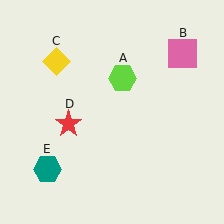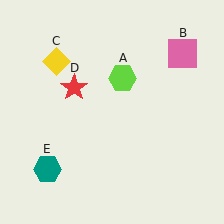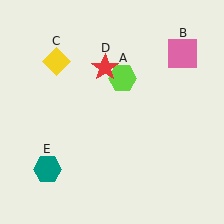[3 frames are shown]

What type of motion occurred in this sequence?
The red star (object D) rotated clockwise around the center of the scene.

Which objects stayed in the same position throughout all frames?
Lime hexagon (object A) and pink square (object B) and yellow diamond (object C) and teal hexagon (object E) remained stationary.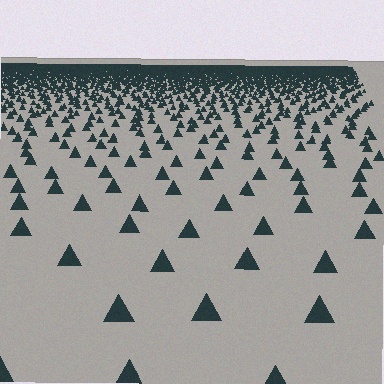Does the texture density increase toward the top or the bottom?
Density increases toward the top.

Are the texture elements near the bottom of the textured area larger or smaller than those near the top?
Larger. Near the bottom, elements are closer to the viewer and appear at a bigger on-screen size.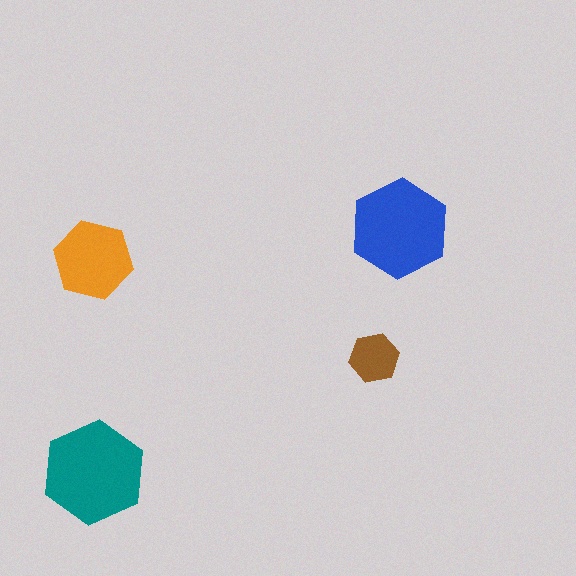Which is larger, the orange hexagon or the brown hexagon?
The orange one.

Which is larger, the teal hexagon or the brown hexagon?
The teal one.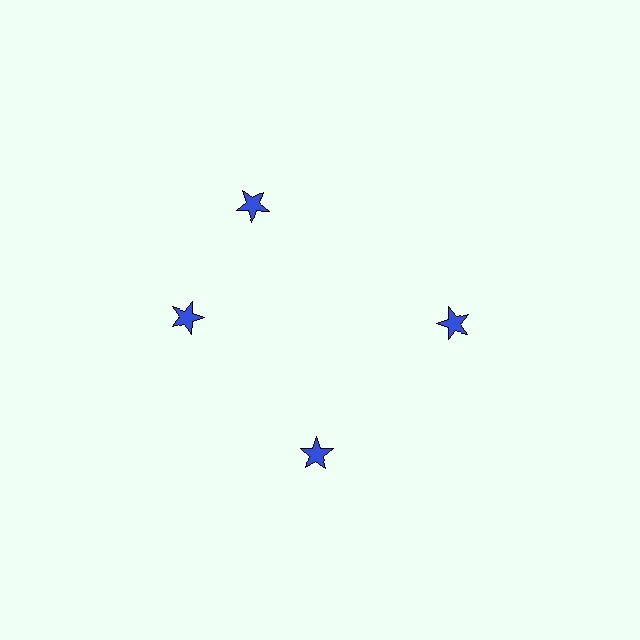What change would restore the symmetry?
The symmetry would be restored by rotating it back into even spacing with its neighbors so that all 4 stars sit at equal angles and equal distance from the center.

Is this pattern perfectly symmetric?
No. The 4 blue stars are arranged in a ring, but one element near the 12 o'clock position is rotated out of alignment along the ring, breaking the 4-fold rotational symmetry.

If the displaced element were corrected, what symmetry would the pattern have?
It would have 4-fold rotational symmetry — the pattern would map onto itself every 90 degrees.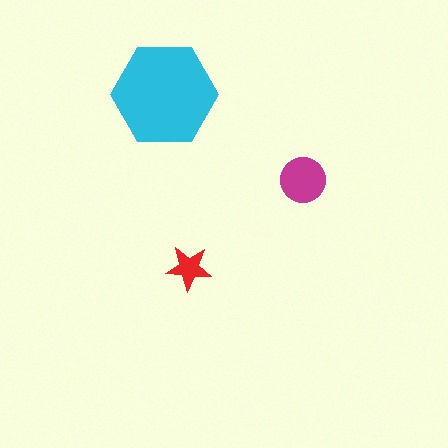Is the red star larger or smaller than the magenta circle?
Smaller.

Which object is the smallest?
The red star.